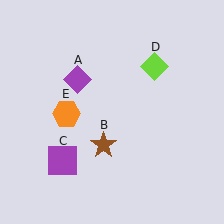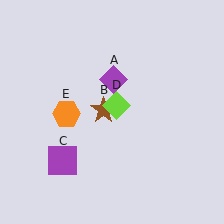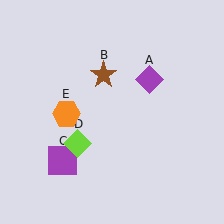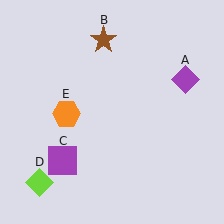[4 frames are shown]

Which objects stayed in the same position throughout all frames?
Purple square (object C) and orange hexagon (object E) remained stationary.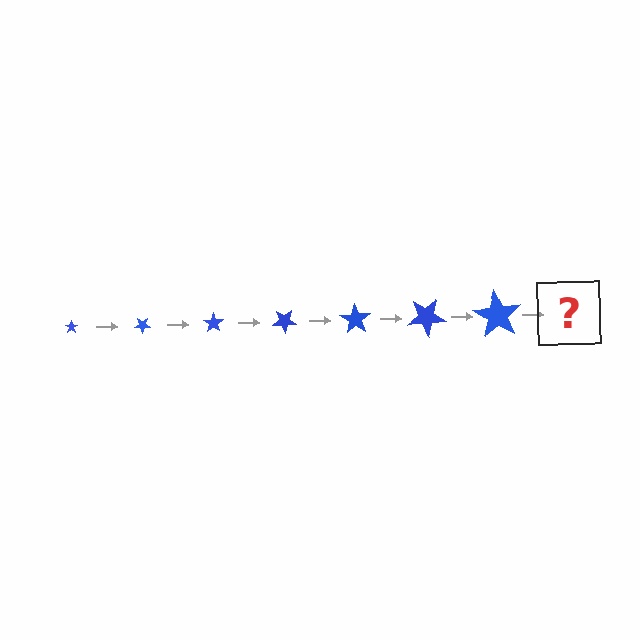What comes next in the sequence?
The next element should be a star, larger than the previous one and rotated 245 degrees from the start.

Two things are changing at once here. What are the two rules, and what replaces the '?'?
The two rules are that the star grows larger each step and it rotates 35 degrees each step. The '?' should be a star, larger than the previous one and rotated 245 degrees from the start.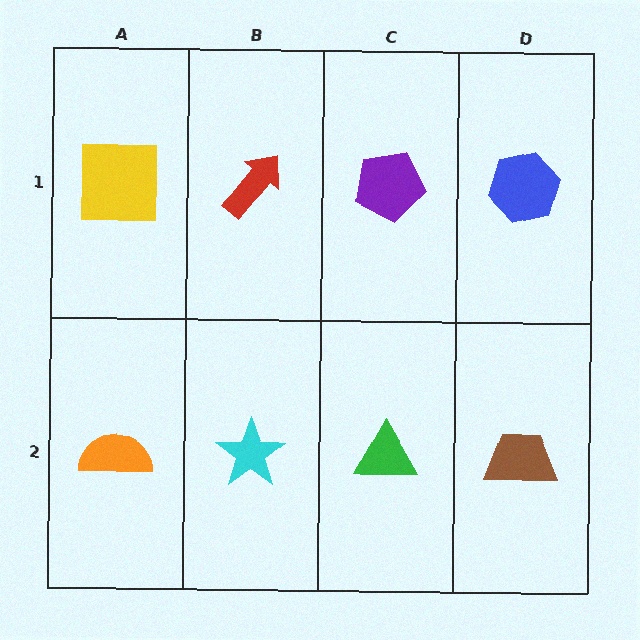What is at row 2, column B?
A cyan star.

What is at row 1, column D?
A blue hexagon.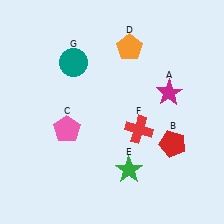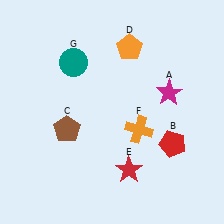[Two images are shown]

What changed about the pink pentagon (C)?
In Image 1, C is pink. In Image 2, it changed to brown.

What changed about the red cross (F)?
In Image 1, F is red. In Image 2, it changed to orange.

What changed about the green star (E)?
In Image 1, E is green. In Image 2, it changed to red.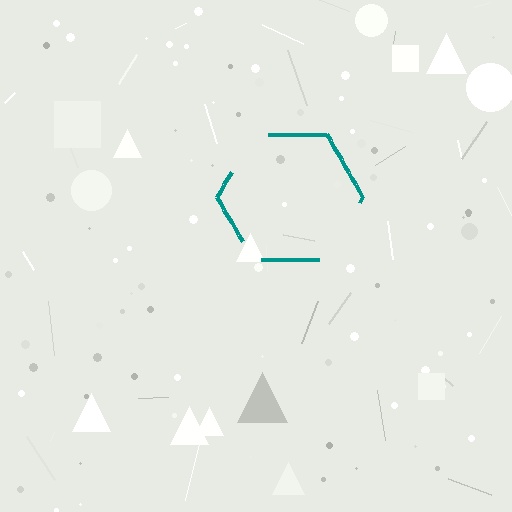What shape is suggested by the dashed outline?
The dashed outline suggests a hexagon.